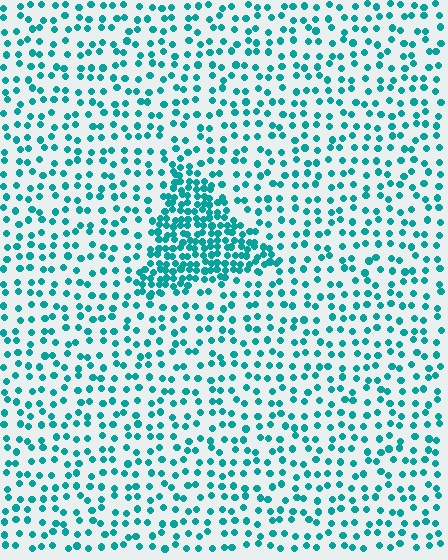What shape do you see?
I see a triangle.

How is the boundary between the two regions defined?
The boundary is defined by a change in element density (approximately 2.6x ratio). All elements are the same color, size, and shape.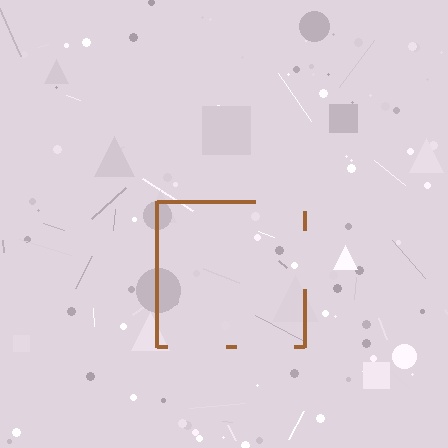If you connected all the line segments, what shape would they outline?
They would outline a square.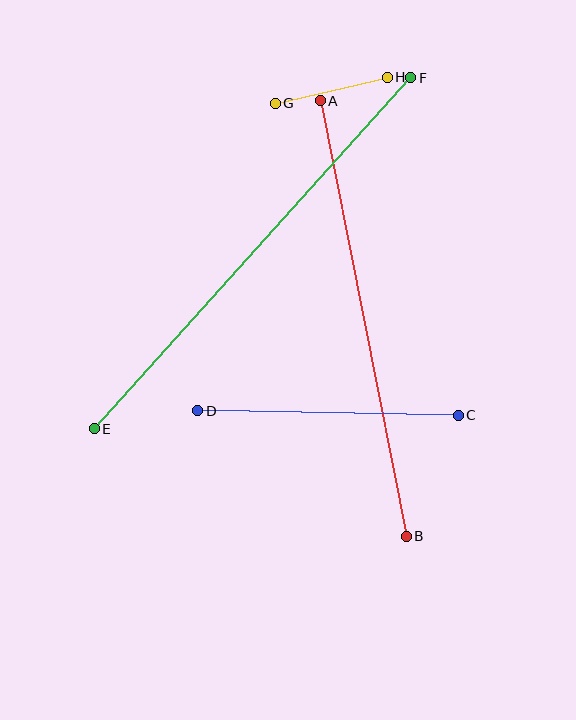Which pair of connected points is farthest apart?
Points E and F are farthest apart.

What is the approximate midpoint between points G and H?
The midpoint is at approximately (331, 90) pixels.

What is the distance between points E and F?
The distance is approximately 473 pixels.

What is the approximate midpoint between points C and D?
The midpoint is at approximately (328, 413) pixels.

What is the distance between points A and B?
The distance is approximately 444 pixels.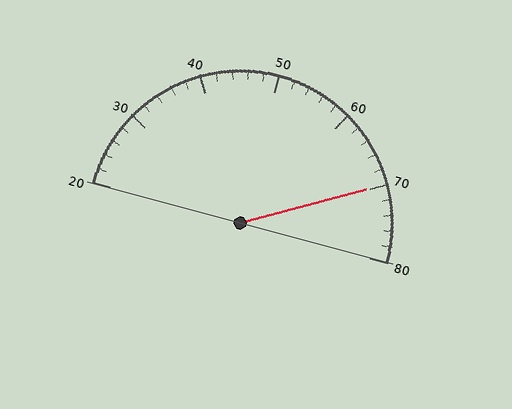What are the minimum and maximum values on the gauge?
The gauge ranges from 20 to 80.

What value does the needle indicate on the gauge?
The needle indicates approximately 70.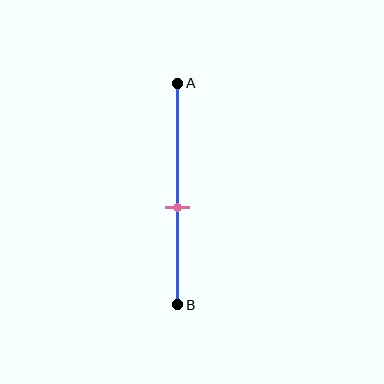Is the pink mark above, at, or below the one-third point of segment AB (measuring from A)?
The pink mark is below the one-third point of segment AB.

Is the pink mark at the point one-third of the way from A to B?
No, the mark is at about 55% from A, not at the 33% one-third point.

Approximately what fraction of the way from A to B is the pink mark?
The pink mark is approximately 55% of the way from A to B.